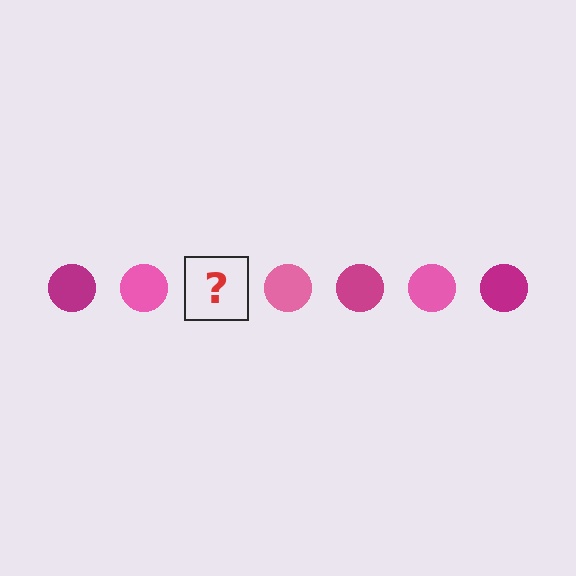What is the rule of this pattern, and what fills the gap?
The rule is that the pattern cycles through magenta, pink circles. The gap should be filled with a magenta circle.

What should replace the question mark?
The question mark should be replaced with a magenta circle.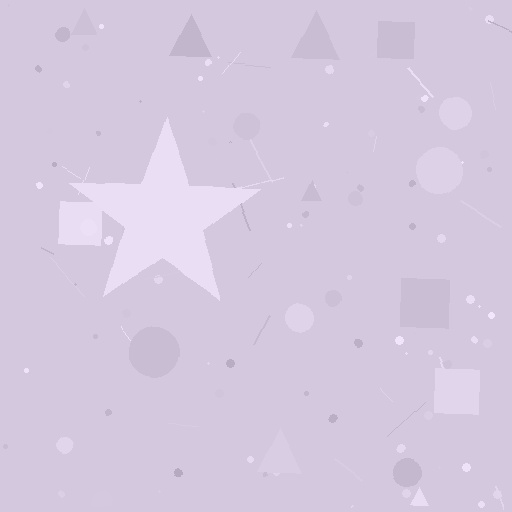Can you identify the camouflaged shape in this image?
The camouflaged shape is a star.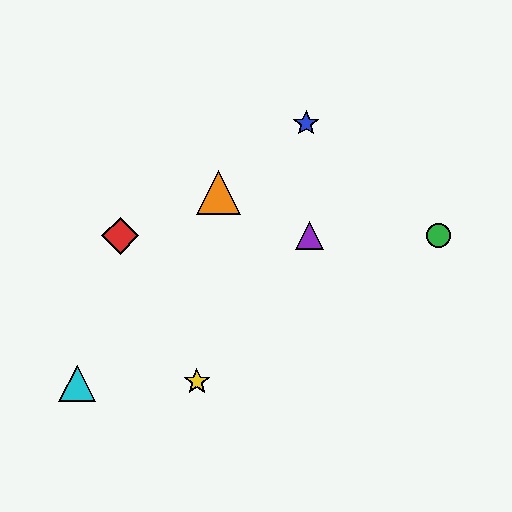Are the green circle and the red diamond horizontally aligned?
Yes, both are at y≈236.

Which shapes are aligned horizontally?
The red diamond, the green circle, the purple triangle are aligned horizontally.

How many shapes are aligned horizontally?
3 shapes (the red diamond, the green circle, the purple triangle) are aligned horizontally.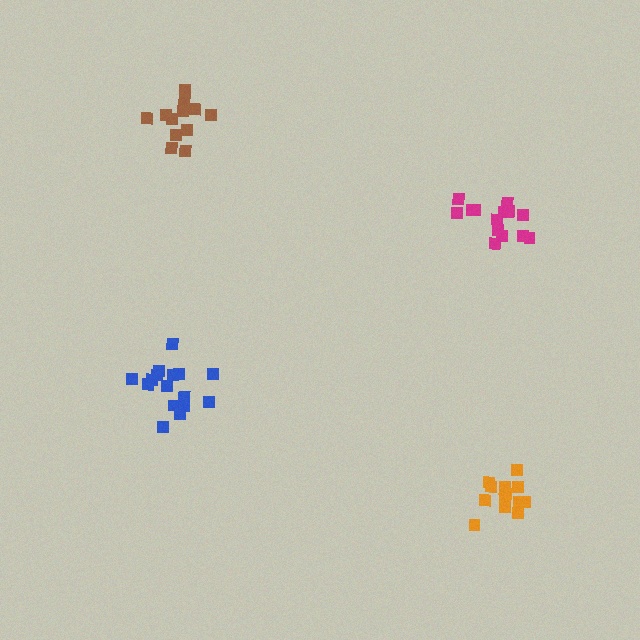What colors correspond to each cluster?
The clusters are colored: blue, brown, orange, magenta.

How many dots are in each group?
Group 1: 16 dots, Group 2: 13 dots, Group 3: 14 dots, Group 4: 15 dots (58 total).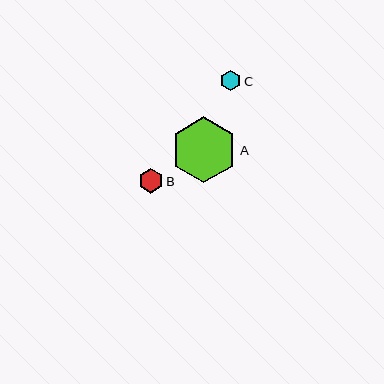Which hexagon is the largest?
Hexagon A is the largest with a size of approximately 66 pixels.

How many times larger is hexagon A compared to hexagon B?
Hexagon A is approximately 2.7 times the size of hexagon B.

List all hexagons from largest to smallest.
From largest to smallest: A, B, C.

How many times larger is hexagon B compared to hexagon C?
Hexagon B is approximately 1.2 times the size of hexagon C.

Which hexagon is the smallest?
Hexagon C is the smallest with a size of approximately 20 pixels.